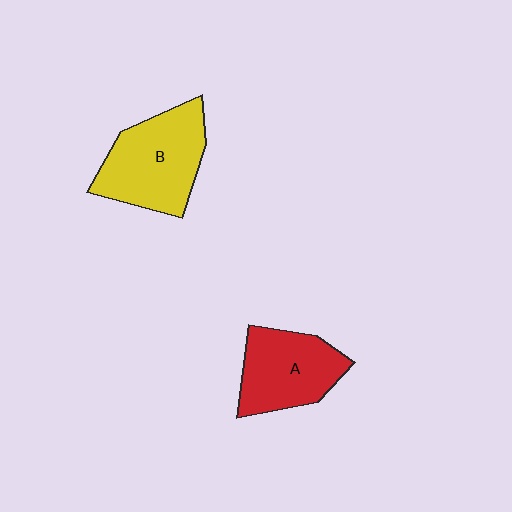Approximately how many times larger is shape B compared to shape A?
Approximately 1.2 times.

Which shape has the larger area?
Shape B (yellow).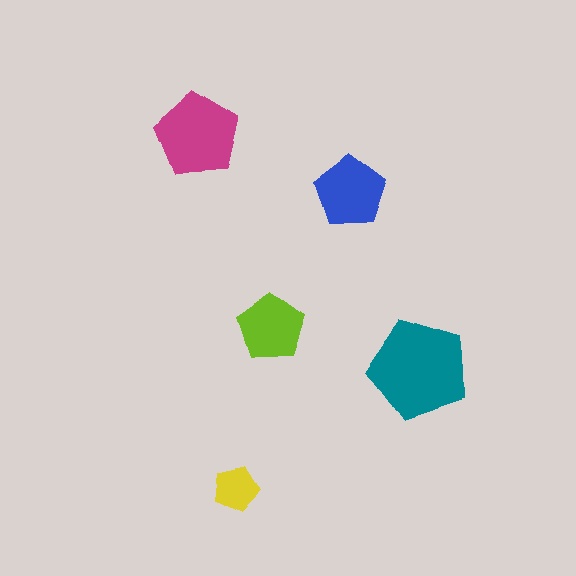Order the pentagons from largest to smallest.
the teal one, the magenta one, the blue one, the lime one, the yellow one.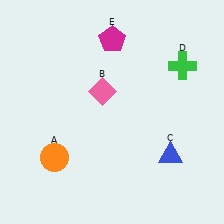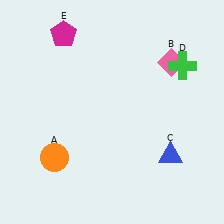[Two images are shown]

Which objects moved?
The objects that moved are: the pink diamond (B), the magenta pentagon (E).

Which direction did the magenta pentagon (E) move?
The magenta pentagon (E) moved left.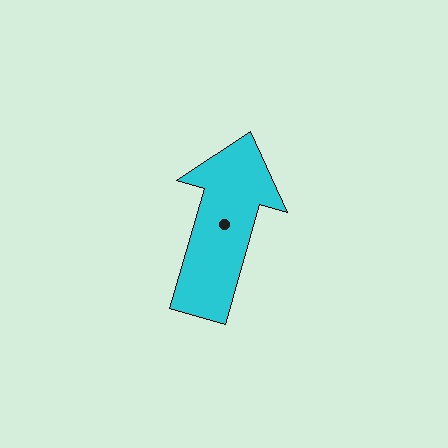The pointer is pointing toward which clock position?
Roughly 1 o'clock.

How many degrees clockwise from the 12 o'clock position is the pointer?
Approximately 16 degrees.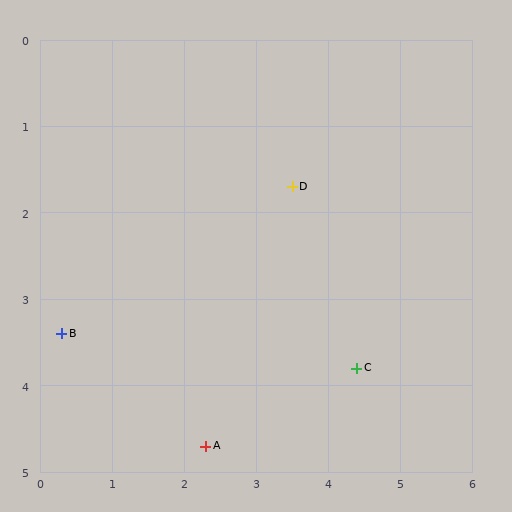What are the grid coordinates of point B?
Point B is at approximately (0.3, 3.4).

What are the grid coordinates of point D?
Point D is at approximately (3.5, 1.7).